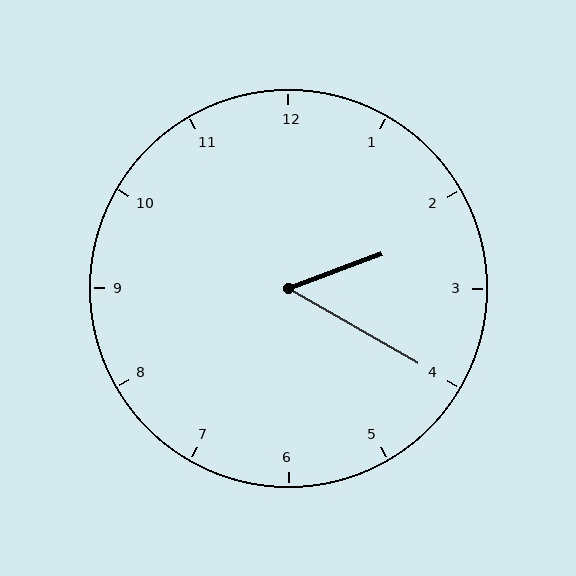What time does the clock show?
2:20.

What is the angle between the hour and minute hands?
Approximately 50 degrees.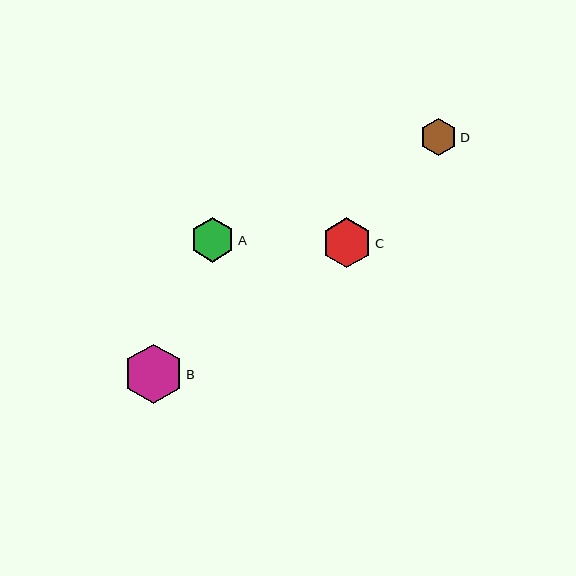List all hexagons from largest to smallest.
From largest to smallest: B, C, A, D.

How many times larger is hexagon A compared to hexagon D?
Hexagon A is approximately 1.2 times the size of hexagon D.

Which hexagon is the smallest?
Hexagon D is the smallest with a size of approximately 37 pixels.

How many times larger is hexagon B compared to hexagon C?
Hexagon B is approximately 1.2 times the size of hexagon C.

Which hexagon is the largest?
Hexagon B is the largest with a size of approximately 59 pixels.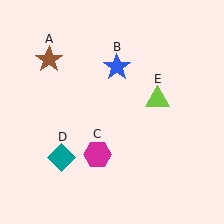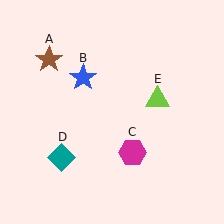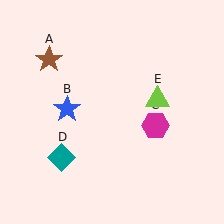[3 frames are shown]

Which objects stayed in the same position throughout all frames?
Brown star (object A) and teal diamond (object D) and lime triangle (object E) remained stationary.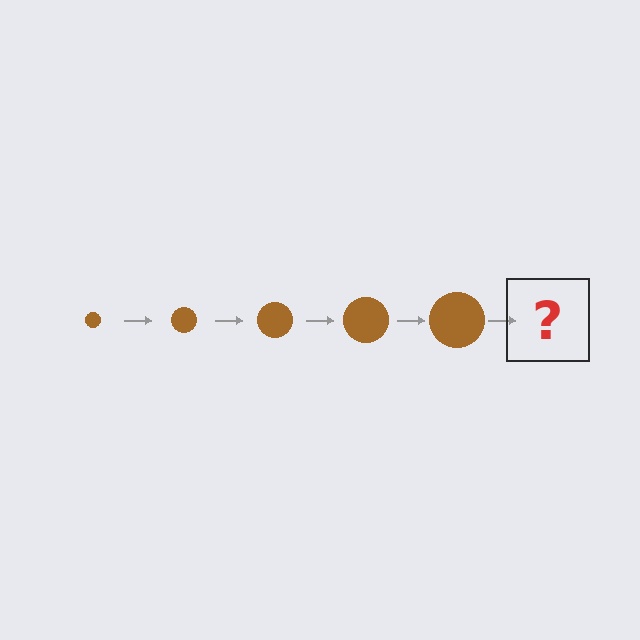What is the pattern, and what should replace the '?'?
The pattern is that the circle gets progressively larger each step. The '?' should be a brown circle, larger than the previous one.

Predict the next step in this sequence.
The next step is a brown circle, larger than the previous one.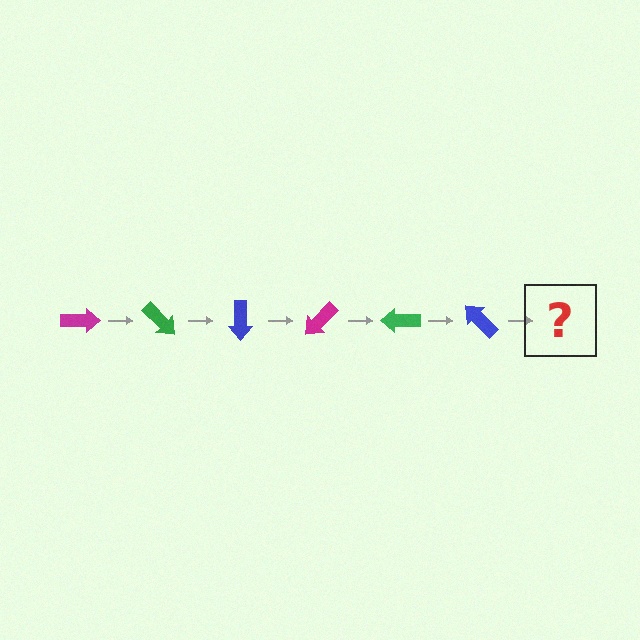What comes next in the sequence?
The next element should be a magenta arrow, rotated 270 degrees from the start.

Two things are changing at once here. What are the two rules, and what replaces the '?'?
The two rules are that it rotates 45 degrees each step and the color cycles through magenta, green, and blue. The '?' should be a magenta arrow, rotated 270 degrees from the start.